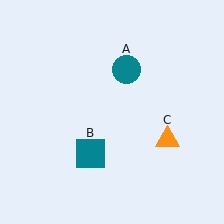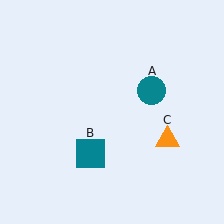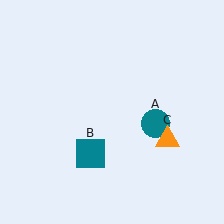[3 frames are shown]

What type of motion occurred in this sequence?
The teal circle (object A) rotated clockwise around the center of the scene.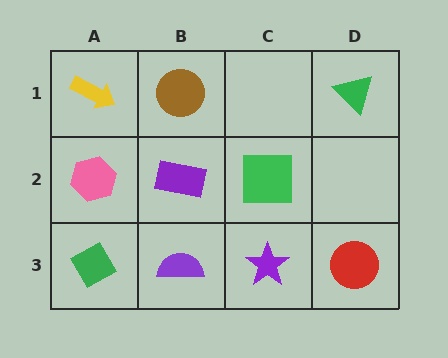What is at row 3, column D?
A red circle.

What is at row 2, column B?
A purple rectangle.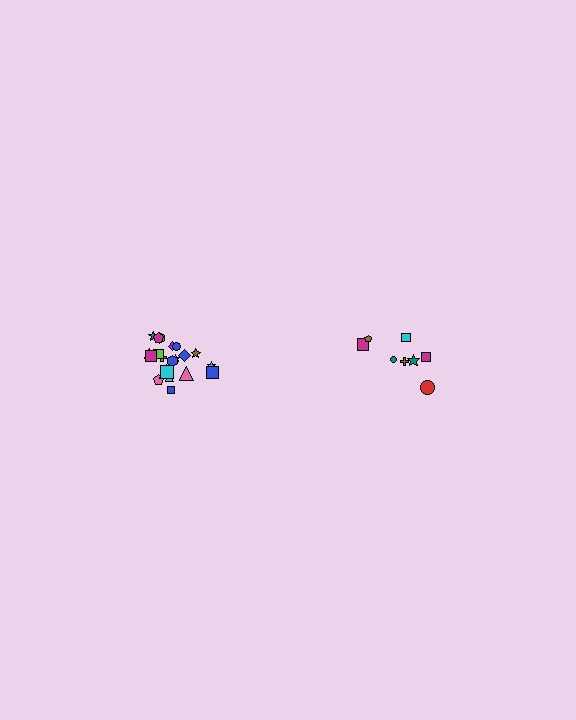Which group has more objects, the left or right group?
The left group.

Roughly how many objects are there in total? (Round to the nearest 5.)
Roughly 30 objects in total.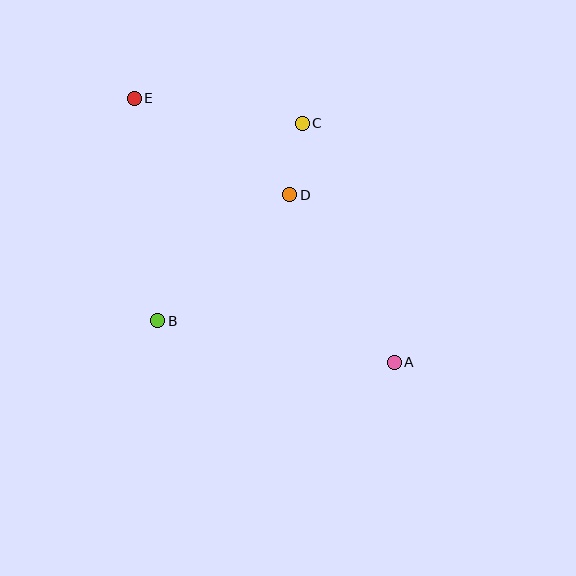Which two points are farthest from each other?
Points A and E are farthest from each other.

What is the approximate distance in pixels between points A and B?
The distance between A and B is approximately 240 pixels.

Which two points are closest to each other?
Points C and D are closest to each other.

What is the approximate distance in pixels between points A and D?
The distance between A and D is approximately 197 pixels.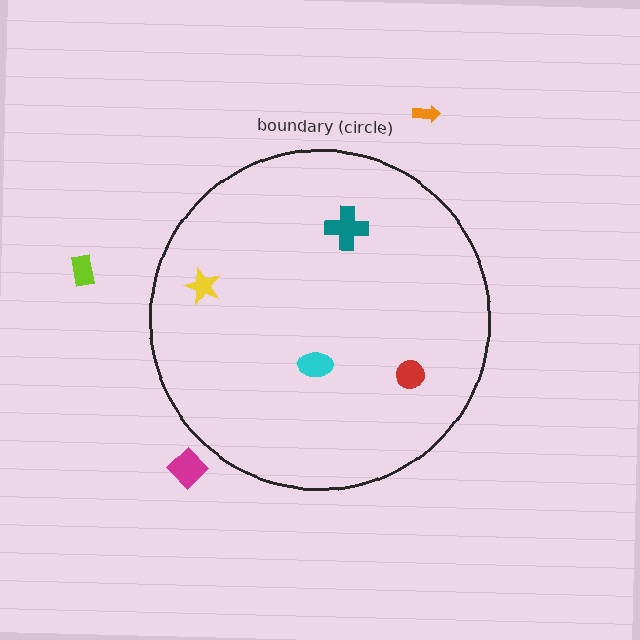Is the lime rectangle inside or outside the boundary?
Outside.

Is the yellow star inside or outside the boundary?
Inside.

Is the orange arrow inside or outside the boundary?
Outside.